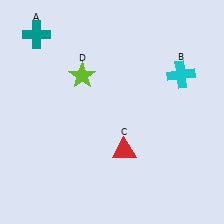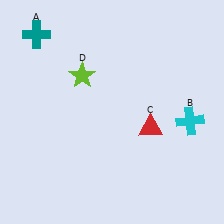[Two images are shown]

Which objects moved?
The objects that moved are: the cyan cross (B), the red triangle (C).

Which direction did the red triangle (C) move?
The red triangle (C) moved right.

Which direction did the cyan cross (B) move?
The cyan cross (B) moved down.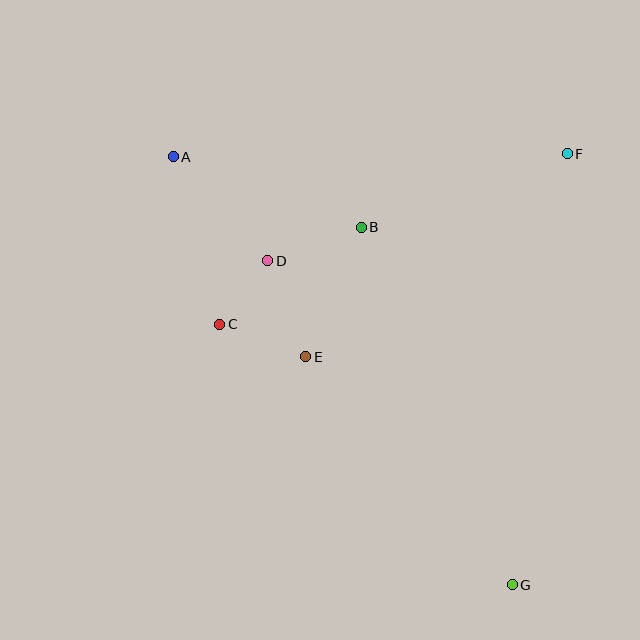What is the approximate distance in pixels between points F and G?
The distance between F and G is approximately 434 pixels.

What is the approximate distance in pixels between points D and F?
The distance between D and F is approximately 318 pixels.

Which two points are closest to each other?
Points C and D are closest to each other.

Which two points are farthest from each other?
Points A and G are farthest from each other.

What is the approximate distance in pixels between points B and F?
The distance between B and F is approximately 218 pixels.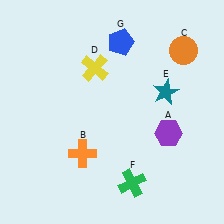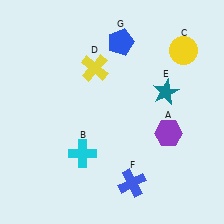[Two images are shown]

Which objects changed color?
B changed from orange to cyan. C changed from orange to yellow. F changed from green to blue.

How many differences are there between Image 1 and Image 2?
There are 3 differences between the two images.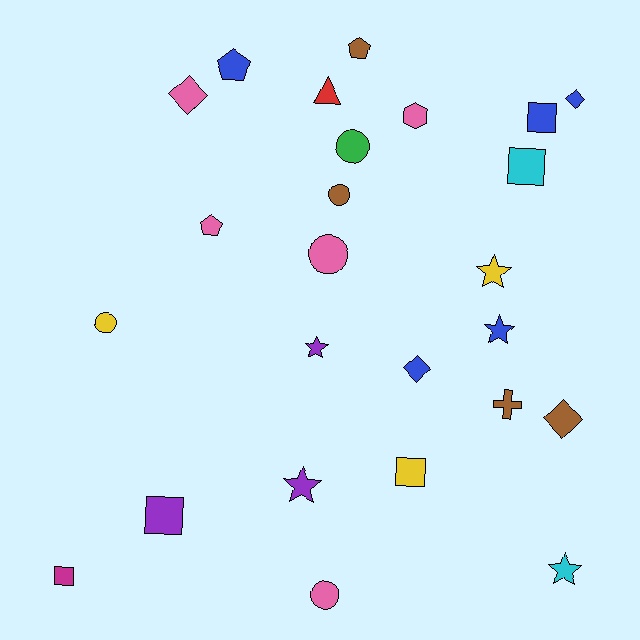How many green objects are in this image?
There is 1 green object.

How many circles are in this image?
There are 5 circles.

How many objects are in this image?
There are 25 objects.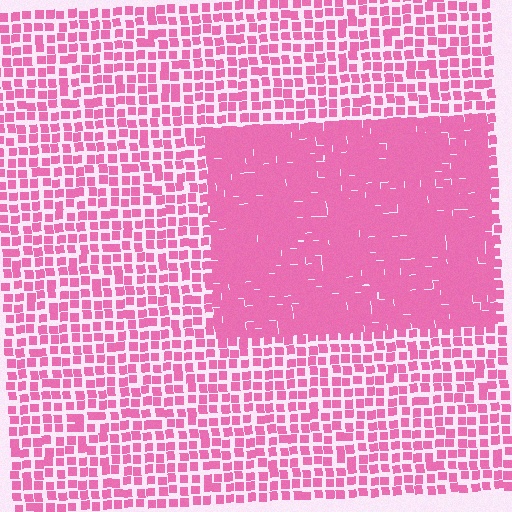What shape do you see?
I see a rectangle.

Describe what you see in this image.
The image contains small pink elements arranged at two different densities. A rectangle-shaped region is visible where the elements are more densely packed than the surrounding area.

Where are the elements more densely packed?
The elements are more densely packed inside the rectangle boundary.